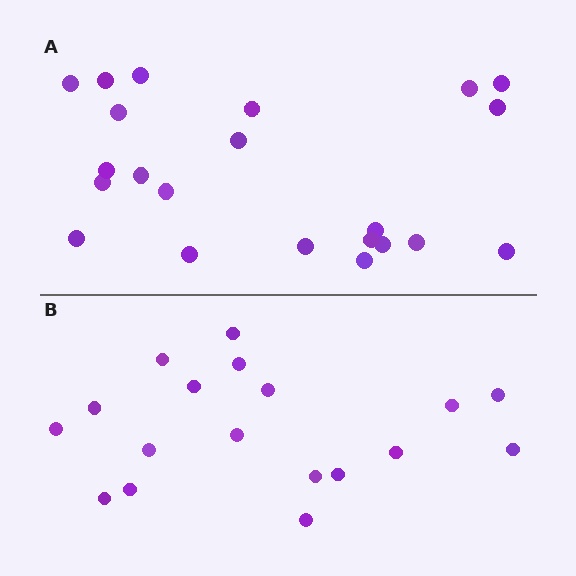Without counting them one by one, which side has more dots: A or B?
Region A (the top region) has more dots.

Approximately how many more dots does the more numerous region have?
Region A has about 4 more dots than region B.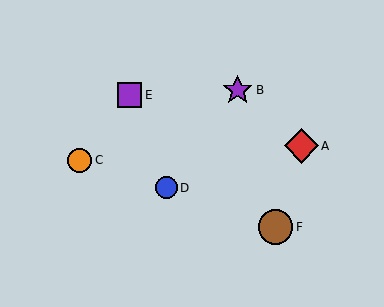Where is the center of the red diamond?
The center of the red diamond is at (301, 146).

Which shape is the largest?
The brown circle (labeled F) is the largest.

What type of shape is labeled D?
Shape D is a blue circle.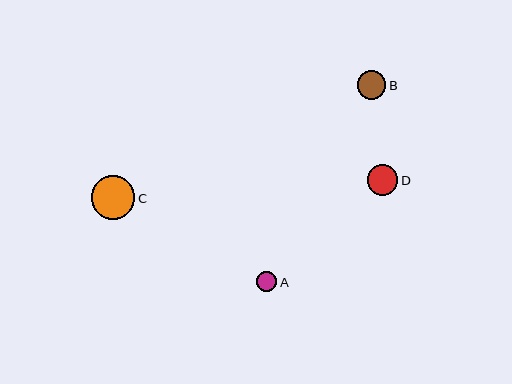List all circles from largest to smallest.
From largest to smallest: C, D, B, A.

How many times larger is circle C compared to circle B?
Circle C is approximately 1.5 times the size of circle B.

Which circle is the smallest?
Circle A is the smallest with a size of approximately 20 pixels.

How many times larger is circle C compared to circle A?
Circle C is approximately 2.2 times the size of circle A.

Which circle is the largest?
Circle C is the largest with a size of approximately 44 pixels.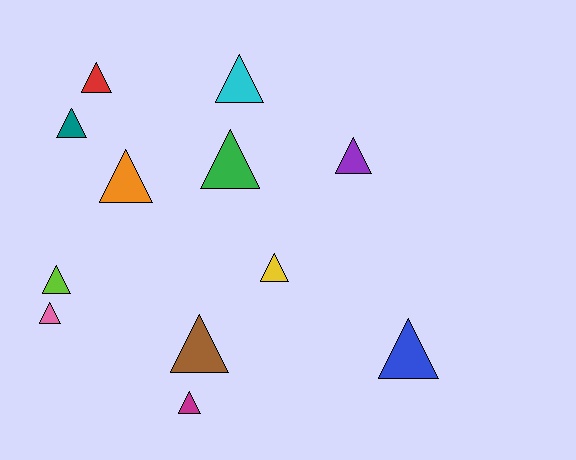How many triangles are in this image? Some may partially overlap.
There are 12 triangles.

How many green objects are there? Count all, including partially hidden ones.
There is 1 green object.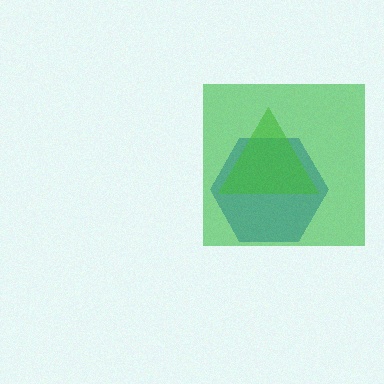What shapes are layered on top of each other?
The layered shapes are: a blue hexagon, a lime triangle, a green square.